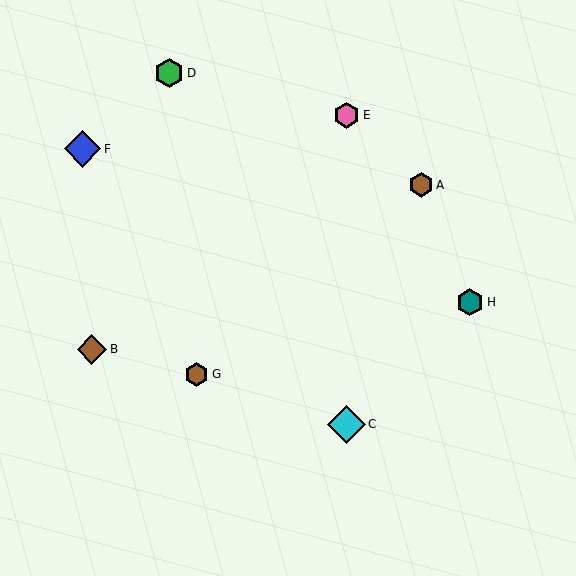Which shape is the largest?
The cyan diamond (labeled C) is the largest.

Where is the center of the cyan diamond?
The center of the cyan diamond is at (346, 424).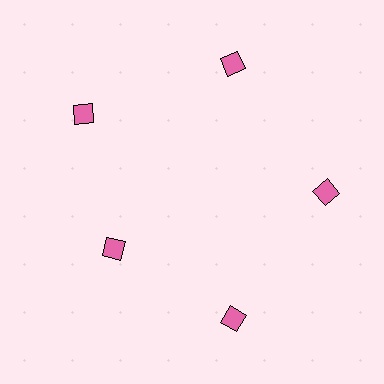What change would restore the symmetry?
The symmetry would be restored by moving it outward, back onto the ring so that all 5 squares sit at equal angles and equal distance from the center.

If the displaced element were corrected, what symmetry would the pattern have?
It would have 5-fold rotational symmetry — the pattern would map onto itself every 72 degrees.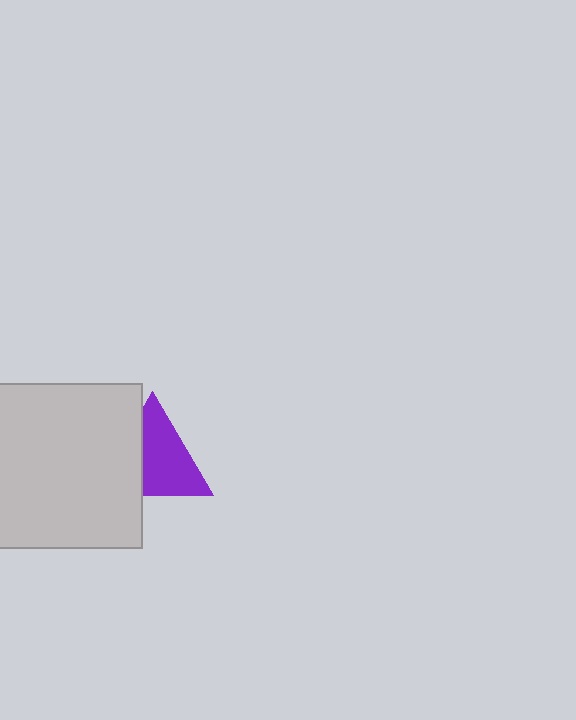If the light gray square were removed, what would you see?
You would see the complete purple triangle.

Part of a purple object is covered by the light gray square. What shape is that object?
It is a triangle.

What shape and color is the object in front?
The object in front is a light gray square.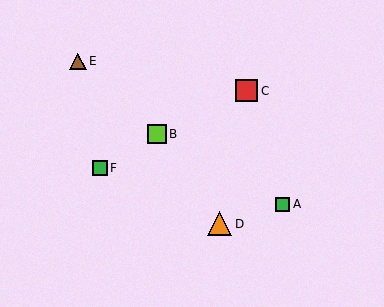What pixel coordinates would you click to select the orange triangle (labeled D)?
Click at (220, 224) to select the orange triangle D.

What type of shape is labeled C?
Shape C is a red square.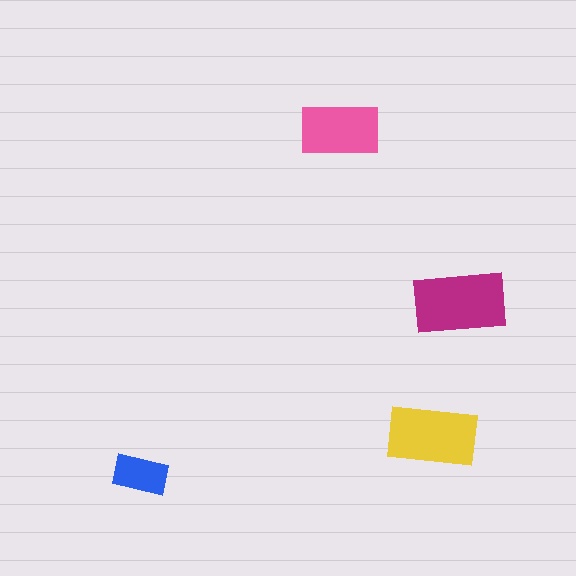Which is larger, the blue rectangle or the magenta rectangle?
The magenta one.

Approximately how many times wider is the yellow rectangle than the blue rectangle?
About 1.5 times wider.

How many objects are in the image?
There are 4 objects in the image.